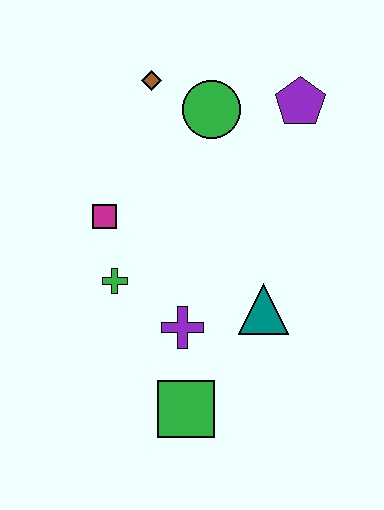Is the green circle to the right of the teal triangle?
No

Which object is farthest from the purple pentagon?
The green square is farthest from the purple pentagon.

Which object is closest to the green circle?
The brown diamond is closest to the green circle.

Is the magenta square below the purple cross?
No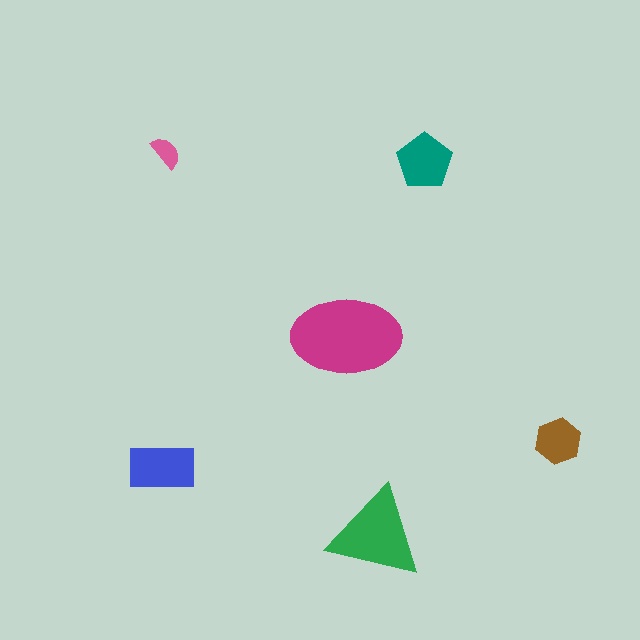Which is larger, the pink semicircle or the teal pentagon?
The teal pentagon.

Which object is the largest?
The magenta ellipse.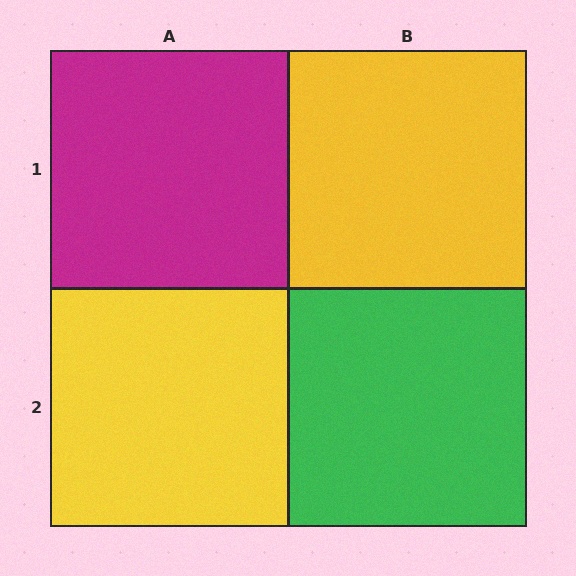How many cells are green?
1 cell is green.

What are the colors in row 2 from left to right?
Yellow, green.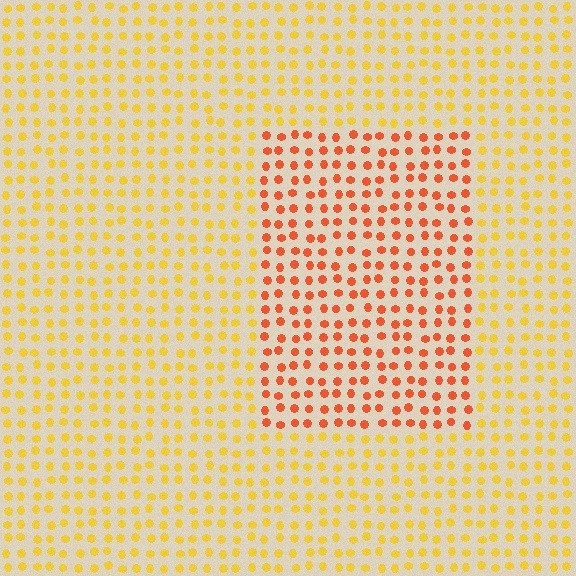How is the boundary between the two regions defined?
The boundary is defined purely by a slight shift in hue (about 38 degrees). Spacing, size, and orientation are identical on both sides.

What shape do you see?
I see a rectangle.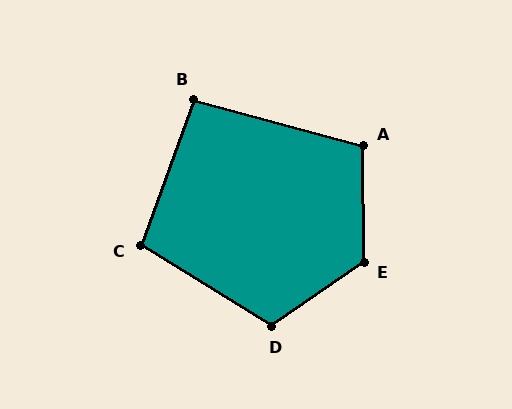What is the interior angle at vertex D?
Approximately 114 degrees (obtuse).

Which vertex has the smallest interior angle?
B, at approximately 95 degrees.